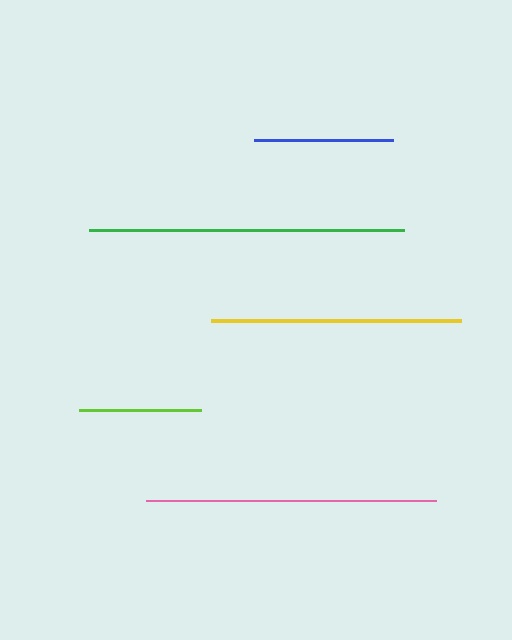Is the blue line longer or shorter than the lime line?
The blue line is longer than the lime line.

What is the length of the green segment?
The green segment is approximately 315 pixels long.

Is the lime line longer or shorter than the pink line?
The pink line is longer than the lime line.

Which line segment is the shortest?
The lime line is the shortest at approximately 122 pixels.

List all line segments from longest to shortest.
From longest to shortest: green, pink, yellow, blue, lime.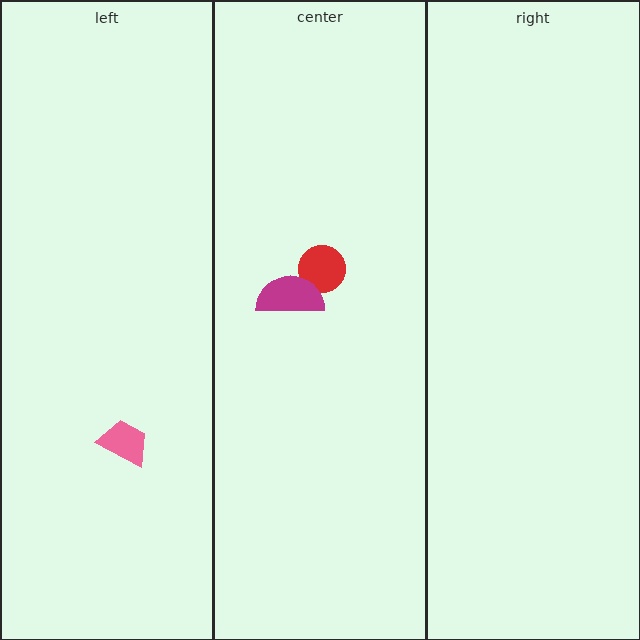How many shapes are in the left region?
1.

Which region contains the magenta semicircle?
The center region.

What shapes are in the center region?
The red circle, the magenta semicircle.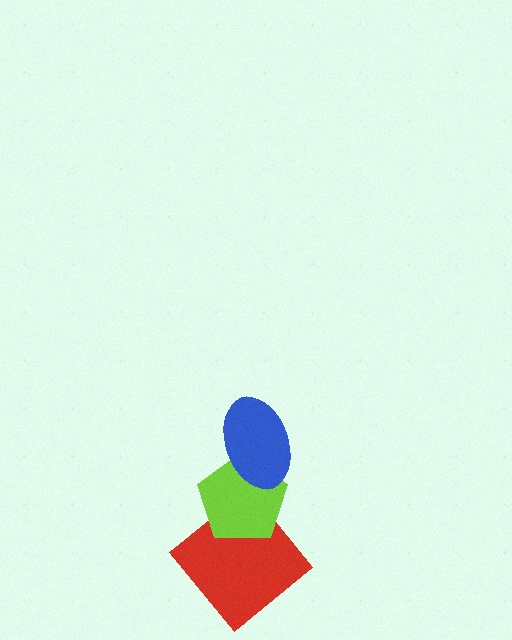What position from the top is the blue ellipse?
The blue ellipse is 1st from the top.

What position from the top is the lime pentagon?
The lime pentagon is 2nd from the top.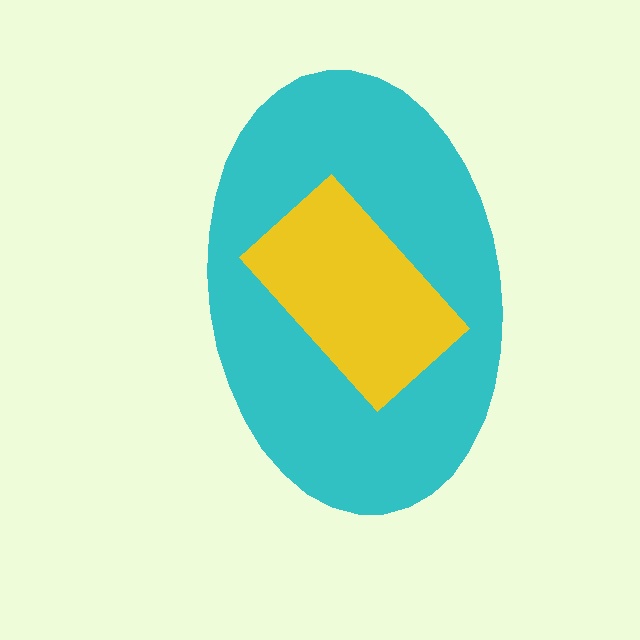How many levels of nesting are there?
2.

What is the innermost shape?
The yellow rectangle.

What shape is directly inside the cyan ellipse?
The yellow rectangle.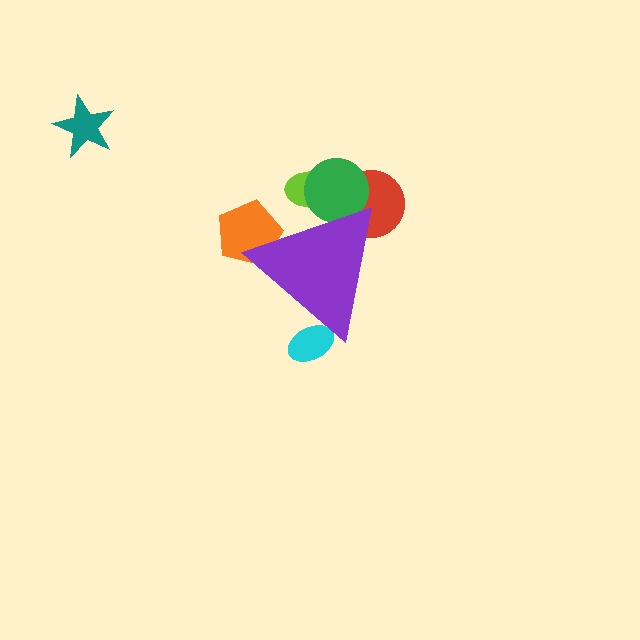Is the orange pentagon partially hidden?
Yes, the orange pentagon is partially hidden behind the purple triangle.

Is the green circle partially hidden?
Yes, the green circle is partially hidden behind the purple triangle.